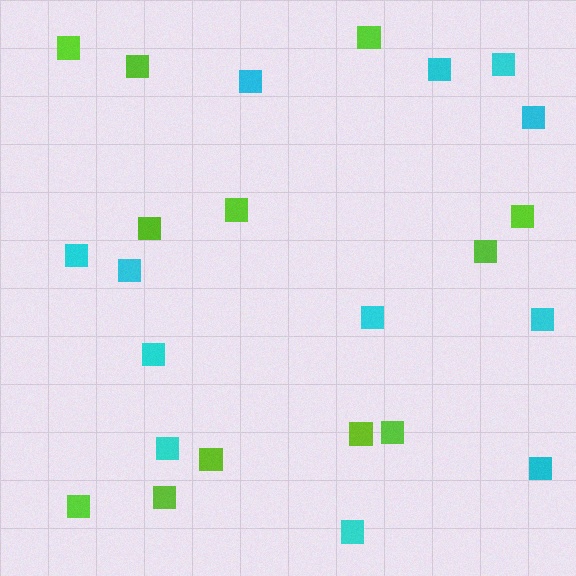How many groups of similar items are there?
There are 2 groups: one group of lime squares (12) and one group of cyan squares (12).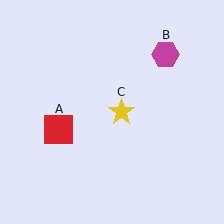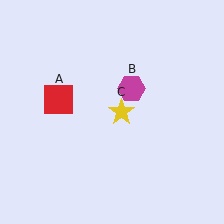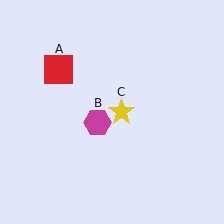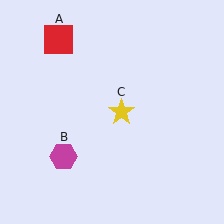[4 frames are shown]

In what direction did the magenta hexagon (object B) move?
The magenta hexagon (object B) moved down and to the left.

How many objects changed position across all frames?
2 objects changed position: red square (object A), magenta hexagon (object B).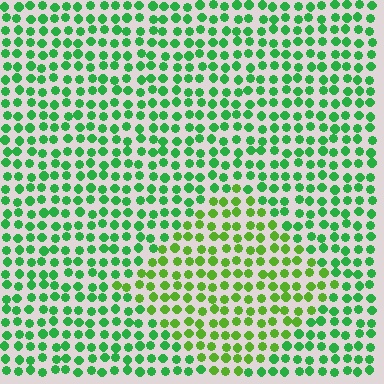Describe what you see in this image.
The image is filled with small green elements in a uniform arrangement. A diamond-shaped region is visible where the elements are tinted to a slightly different hue, forming a subtle color boundary.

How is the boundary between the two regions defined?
The boundary is defined purely by a slight shift in hue (about 31 degrees). Spacing, size, and orientation are identical on both sides.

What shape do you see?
I see a diamond.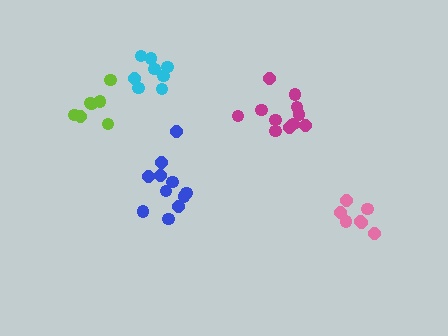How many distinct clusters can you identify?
There are 5 distinct clusters.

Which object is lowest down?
The pink cluster is bottommost.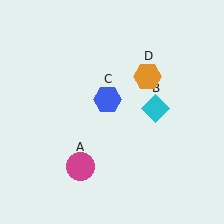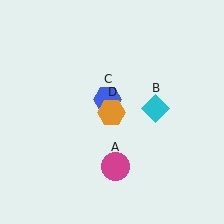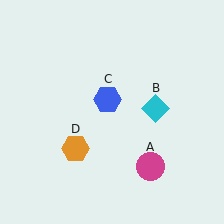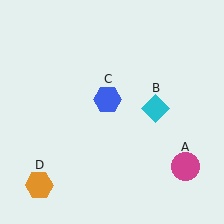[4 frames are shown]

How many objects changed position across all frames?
2 objects changed position: magenta circle (object A), orange hexagon (object D).